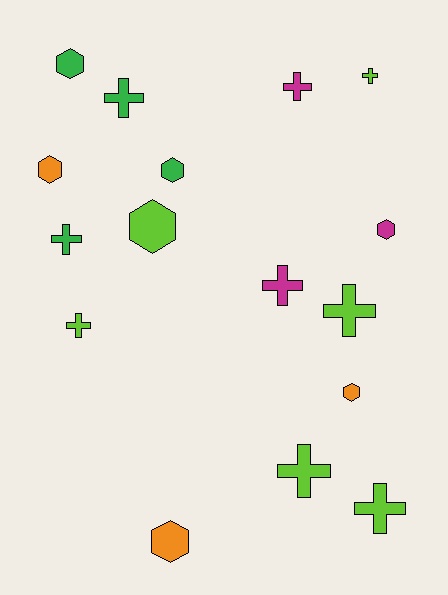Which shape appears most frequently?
Cross, with 9 objects.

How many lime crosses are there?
There are 5 lime crosses.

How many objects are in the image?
There are 16 objects.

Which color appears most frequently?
Lime, with 6 objects.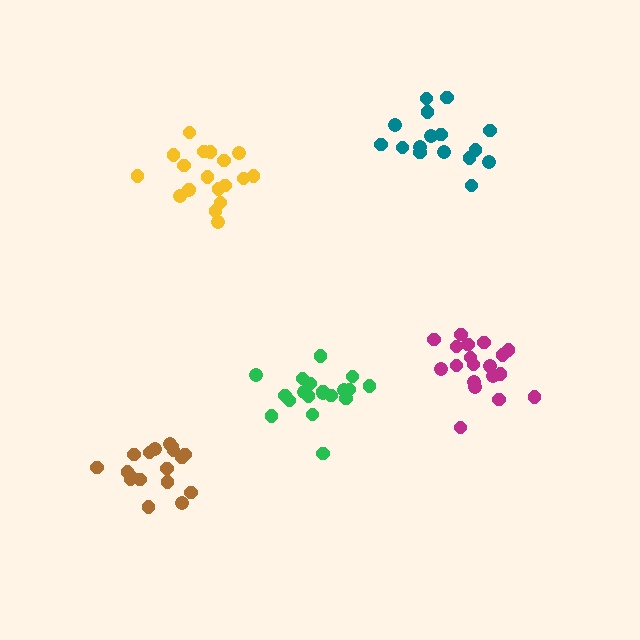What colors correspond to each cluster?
The clusters are colored: teal, yellow, green, magenta, brown.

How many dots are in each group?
Group 1: 16 dots, Group 2: 19 dots, Group 3: 19 dots, Group 4: 19 dots, Group 5: 18 dots (91 total).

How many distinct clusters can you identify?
There are 5 distinct clusters.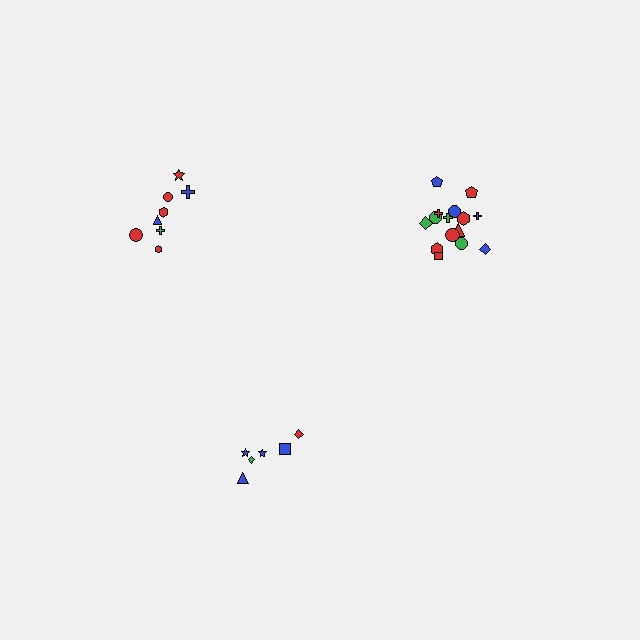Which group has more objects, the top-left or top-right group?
The top-right group.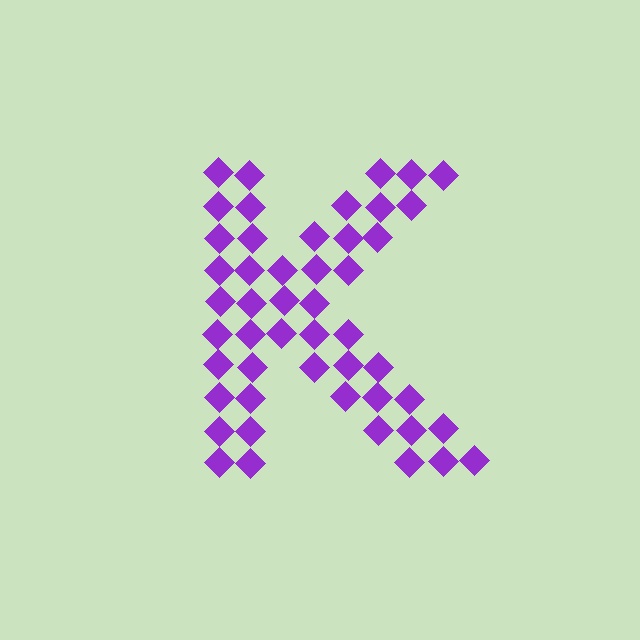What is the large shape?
The large shape is the letter K.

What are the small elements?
The small elements are diamonds.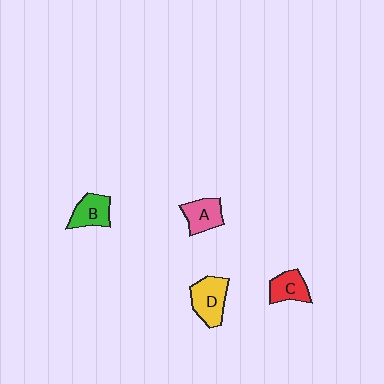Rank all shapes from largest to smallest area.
From largest to smallest: D (yellow), B (green), A (pink), C (red).